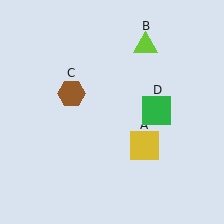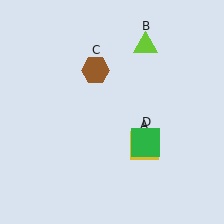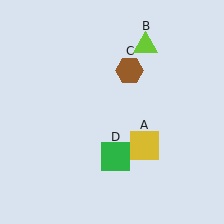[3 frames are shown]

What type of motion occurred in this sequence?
The brown hexagon (object C), green square (object D) rotated clockwise around the center of the scene.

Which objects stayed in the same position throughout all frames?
Yellow square (object A) and lime triangle (object B) remained stationary.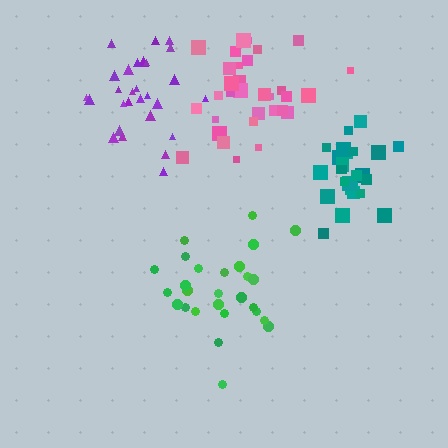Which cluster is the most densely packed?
Teal.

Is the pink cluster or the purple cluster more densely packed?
Purple.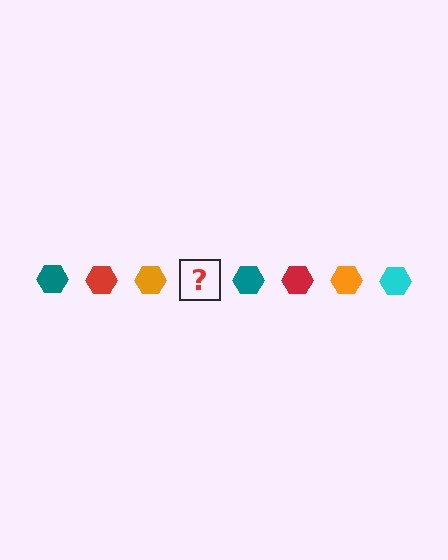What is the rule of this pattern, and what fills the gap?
The rule is that the pattern cycles through teal, red, orange, cyan hexagons. The gap should be filled with a cyan hexagon.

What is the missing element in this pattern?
The missing element is a cyan hexagon.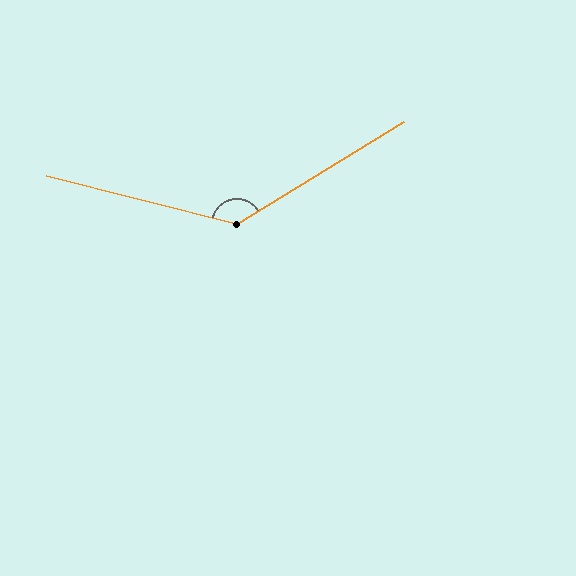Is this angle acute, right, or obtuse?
It is obtuse.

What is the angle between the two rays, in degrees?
Approximately 134 degrees.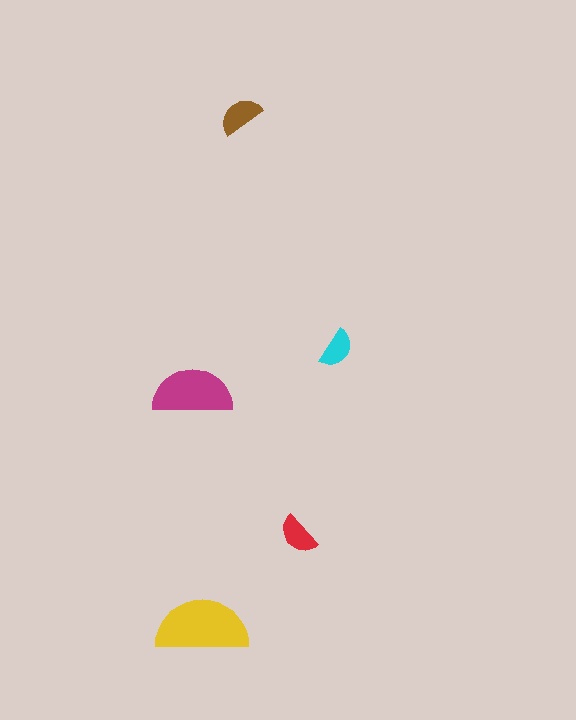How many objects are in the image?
There are 5 objects in the image.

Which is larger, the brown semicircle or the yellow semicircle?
The yellow one.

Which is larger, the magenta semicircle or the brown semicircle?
The magenta one.